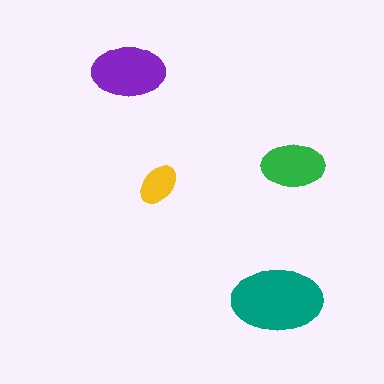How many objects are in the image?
There are 4 objects in the image.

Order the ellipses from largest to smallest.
the teal one, the purple one, the green one, the yellow one.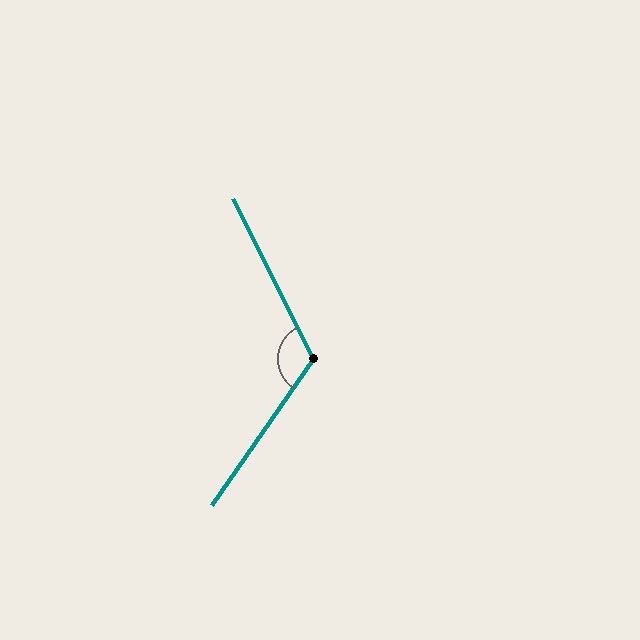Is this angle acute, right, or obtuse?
It is obtuse.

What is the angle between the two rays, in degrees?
Approximately 119 degrees.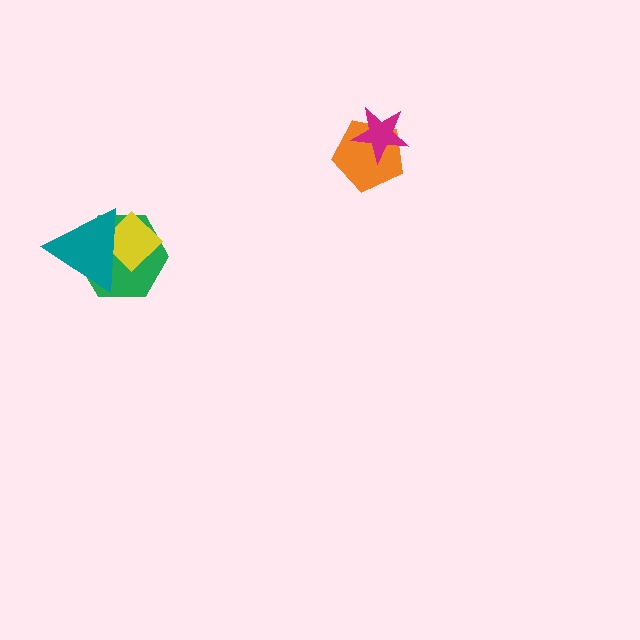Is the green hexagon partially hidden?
Yes, it is partially covered by another shape.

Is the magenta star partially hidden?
No, no other shape covers it.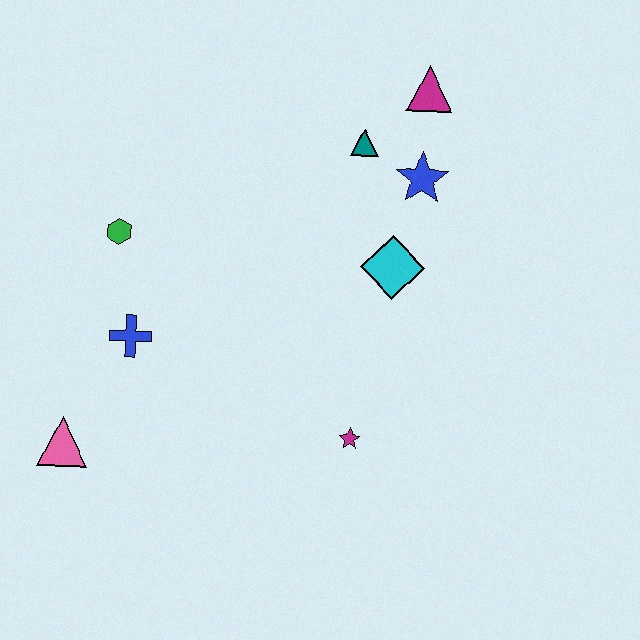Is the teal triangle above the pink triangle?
Yes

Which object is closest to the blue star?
The teal triangle is closest to the blue star.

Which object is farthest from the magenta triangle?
The pink triangle is farthest from the magenta triangle.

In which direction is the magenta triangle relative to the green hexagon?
The magenta triangle is to the right of the green hexagon.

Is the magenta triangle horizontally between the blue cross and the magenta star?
No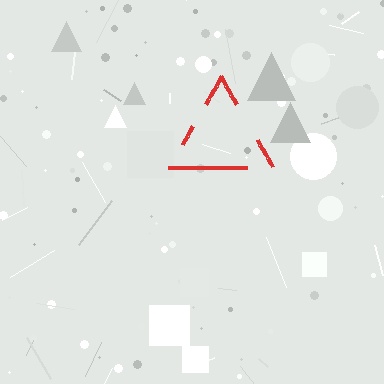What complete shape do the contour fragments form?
The contour fragments form a triangle.